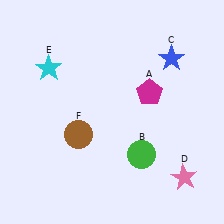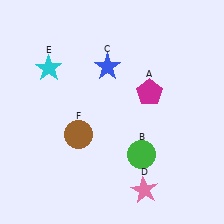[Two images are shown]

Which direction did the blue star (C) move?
The blue star (C) moved left.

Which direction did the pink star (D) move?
The pink star (D) moved left.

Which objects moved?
The objects that moved are: the blue star (C), the pink star (D).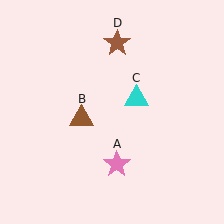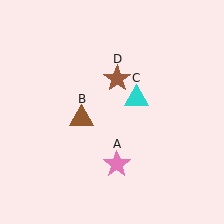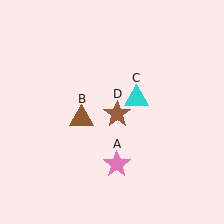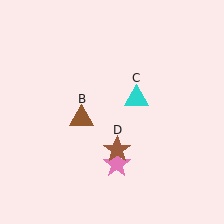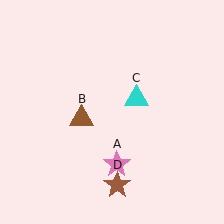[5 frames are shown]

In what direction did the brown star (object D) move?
The brown star (object D) moved down.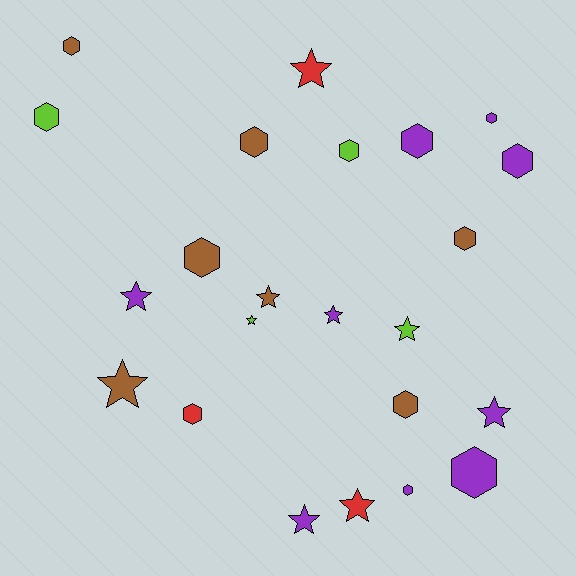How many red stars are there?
There are 2 red stars.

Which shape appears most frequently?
Hexagon, with 13 objects.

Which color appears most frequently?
Purple, with 9 objects.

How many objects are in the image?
There are 23 objects.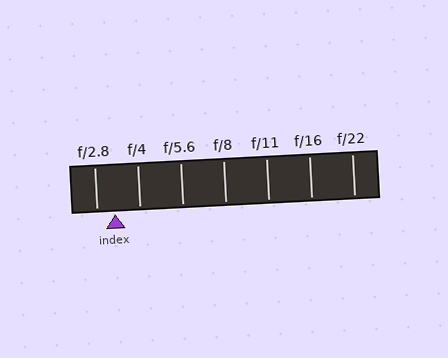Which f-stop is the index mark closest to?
The index mark is closest to f/2.8.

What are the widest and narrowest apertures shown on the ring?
The widest aperture shown is f/2.8 and the narrowest is f/22.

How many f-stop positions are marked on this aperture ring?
There are 7 f-stop positions marked.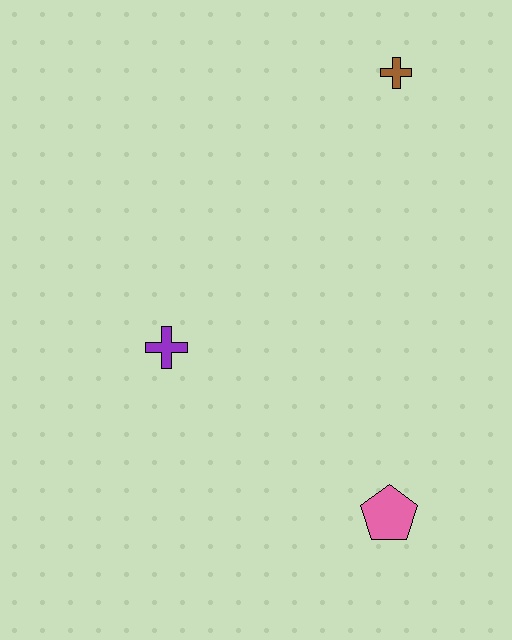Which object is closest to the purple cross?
The pink pentagon is closest to the purple cross.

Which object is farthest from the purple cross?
The brown cross is farthest from the purple cross.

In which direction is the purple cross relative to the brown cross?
The purple cross is below the brown cross.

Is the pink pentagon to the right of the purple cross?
Yes